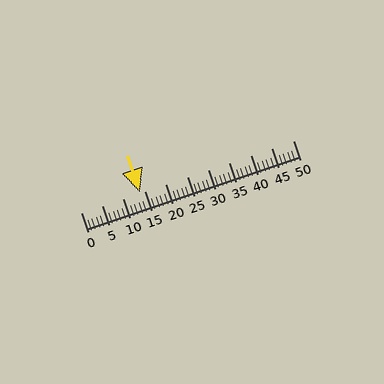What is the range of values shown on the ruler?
The ruler shows values from 0 to 50.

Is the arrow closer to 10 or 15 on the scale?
The arrow is closer to 15.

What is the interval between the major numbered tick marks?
The major tick marks are spaced 5 units apart.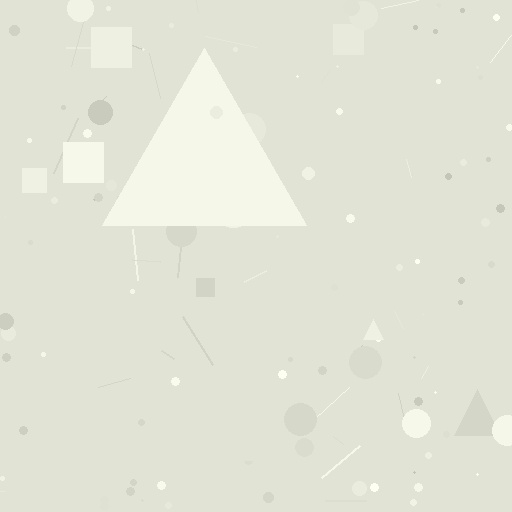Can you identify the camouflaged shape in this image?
The camouflaged shape is a triangle.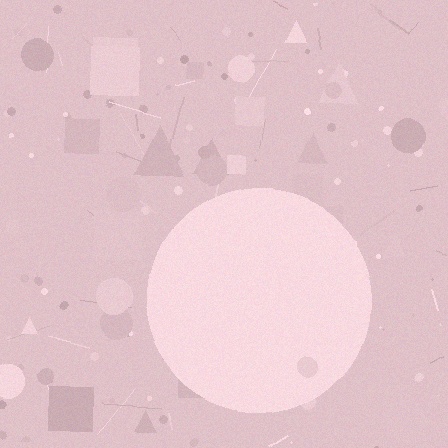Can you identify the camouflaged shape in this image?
The camouflaged shape is a circle.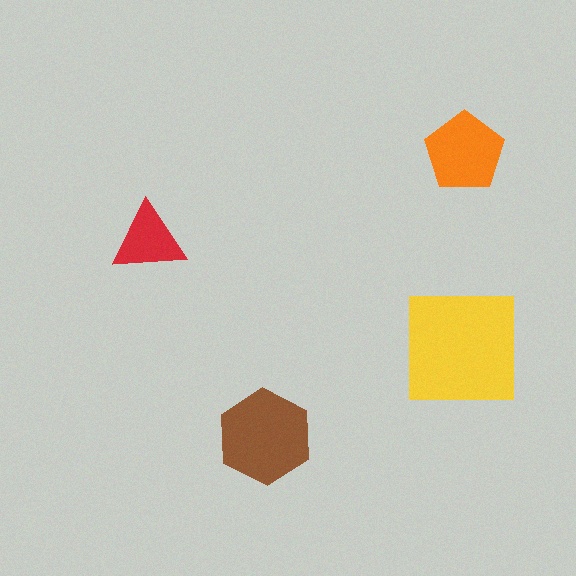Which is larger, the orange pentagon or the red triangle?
The orange pentagon.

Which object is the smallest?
The red triangle.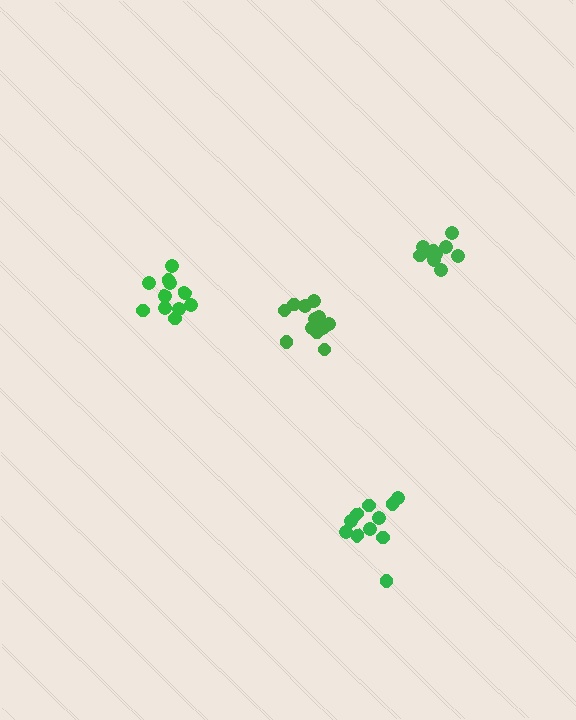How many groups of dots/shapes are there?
There are 4 groups.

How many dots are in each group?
Group 1: 11 dots, Group 2: 10 dots, Group 3: 12 dots, Group 4: 11 dots (44 total).